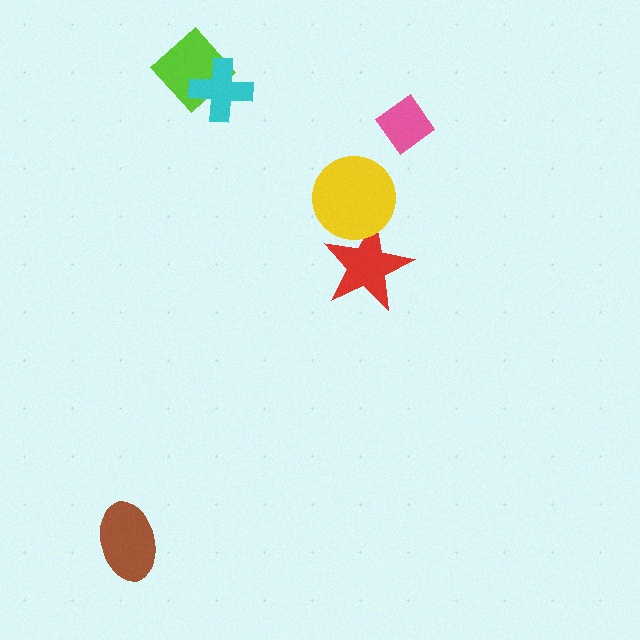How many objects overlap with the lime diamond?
1 object overlaps with the lime diamond.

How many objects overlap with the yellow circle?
1 object overlaps with the yellow circle.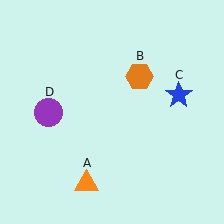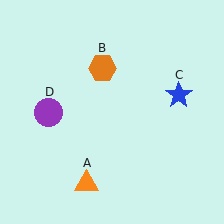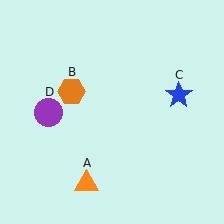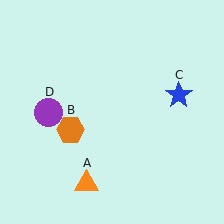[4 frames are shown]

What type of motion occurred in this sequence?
The orange hexagon (object B) rotated counterclockwise around the center of the scene.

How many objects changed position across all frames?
1 object changed position: orange hexagon (object B).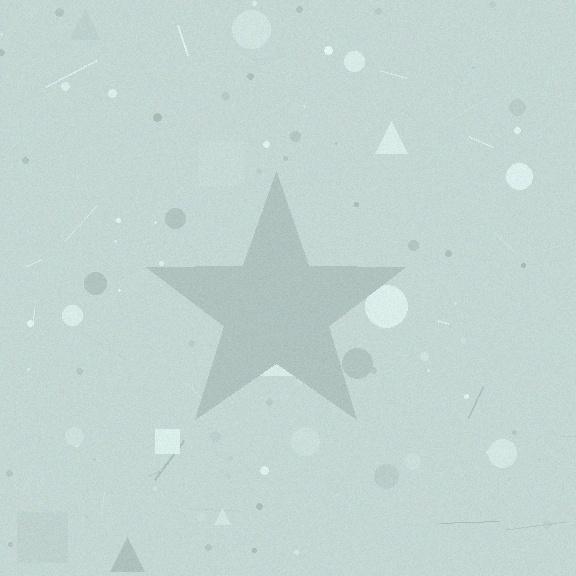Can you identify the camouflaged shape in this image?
The camouflaged shape is a star.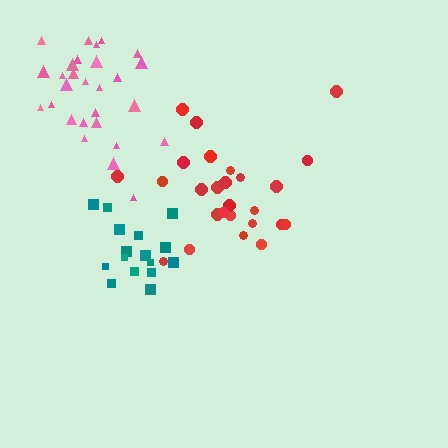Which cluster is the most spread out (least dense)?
Red.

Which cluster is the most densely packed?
Teal.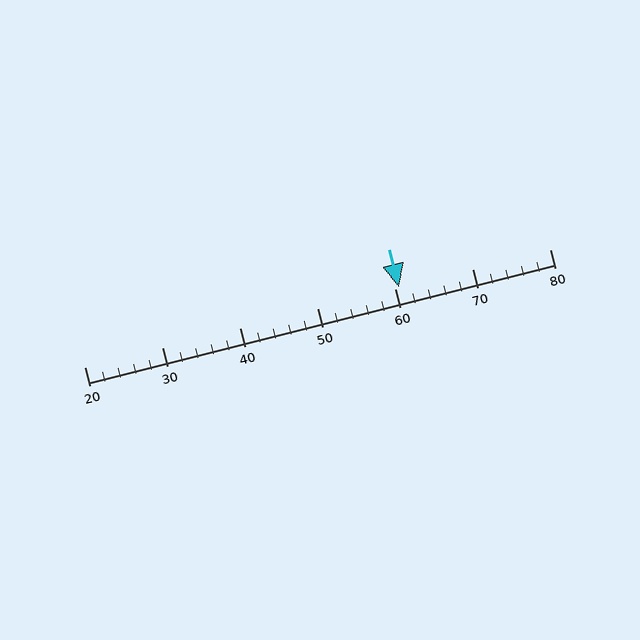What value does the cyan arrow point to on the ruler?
The cyan arrow points to approximately 61.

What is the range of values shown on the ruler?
The ruler shows values from 20 to 80.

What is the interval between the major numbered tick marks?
The major tick marks are spaced 10 units apart.